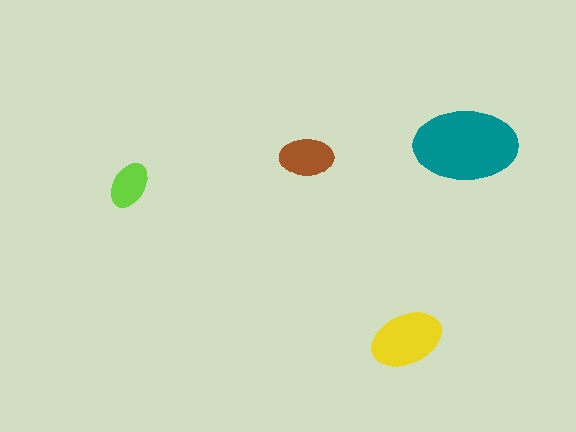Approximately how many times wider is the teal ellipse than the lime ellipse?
About 2 times wider.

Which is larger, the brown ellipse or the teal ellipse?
The teal one.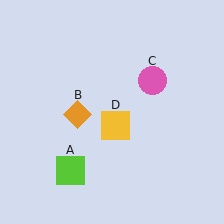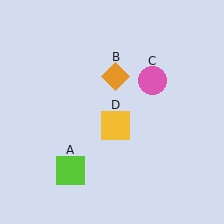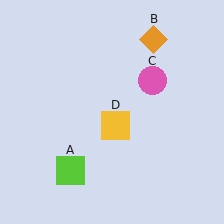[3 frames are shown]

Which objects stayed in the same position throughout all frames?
Lime square (object A) and pink circle (object C) and yellow square (object D) remained stationary.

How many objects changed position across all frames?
1 object changed position: orange diamond (object B).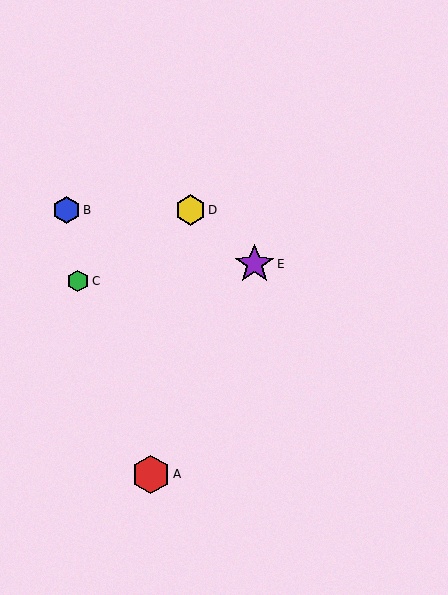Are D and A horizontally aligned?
No, D is at y≈210 and A is at y≈474.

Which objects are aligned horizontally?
Objects B, D are aligned horizontally.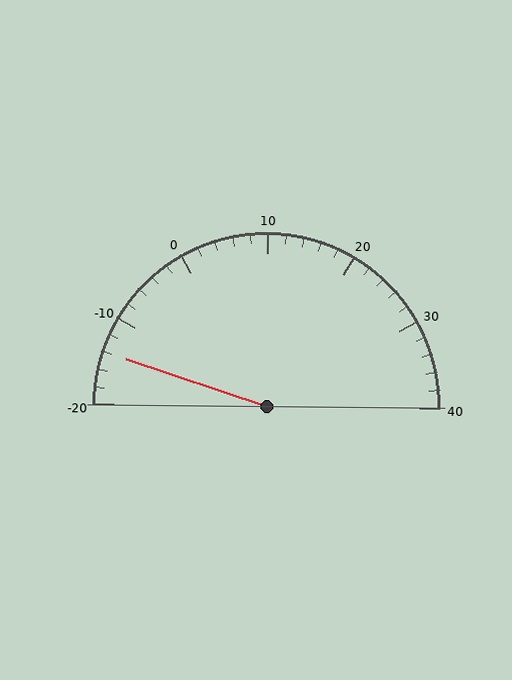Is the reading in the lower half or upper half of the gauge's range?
The reading is in the lower half of the range (-20 to 40).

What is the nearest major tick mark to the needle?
The nearest major tick mark is -10.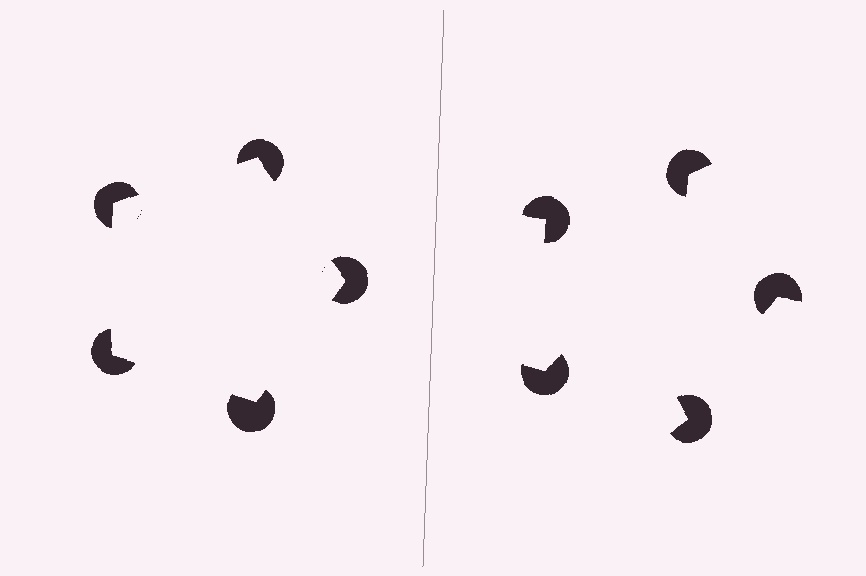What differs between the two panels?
The pac-man discs are positioned identically on both sides; only the wedge orientations differ. On the left they align to a pentagon; on the right they are misaligned.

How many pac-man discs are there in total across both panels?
10 — 5 on each side.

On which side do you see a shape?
An illusory pentagon appears on the left side. On the right side the wedge cuts are rotated, so no coherent shape forms.